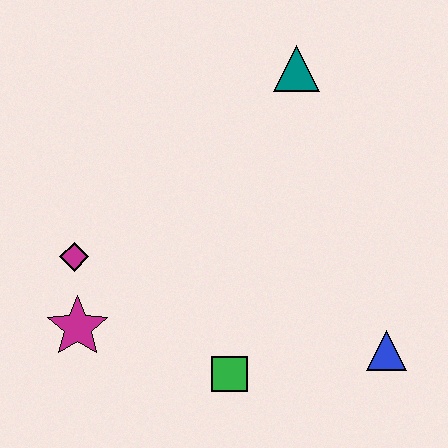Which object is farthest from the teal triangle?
The magenta star is farthest from the teal triangle.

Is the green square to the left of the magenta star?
No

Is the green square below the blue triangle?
Yes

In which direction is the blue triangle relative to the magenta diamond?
The blue triangle is to the right of the magenta diamond.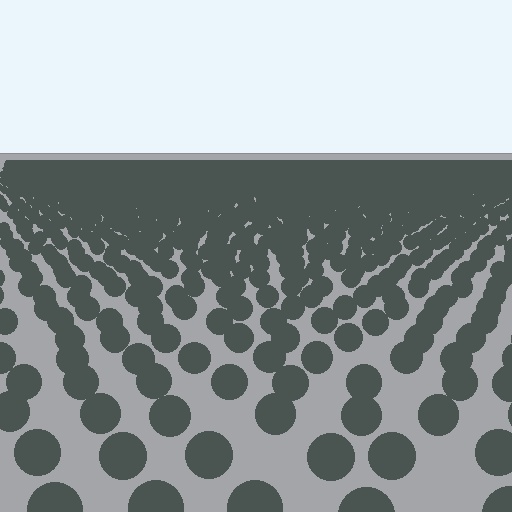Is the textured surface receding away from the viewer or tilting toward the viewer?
The surface is receding away from the viewer. Texture elements get smaller and denser toward the top.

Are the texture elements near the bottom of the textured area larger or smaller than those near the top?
Larger. Near the bottom, elements are closer to the viewer and appear at a bigger on-screen size.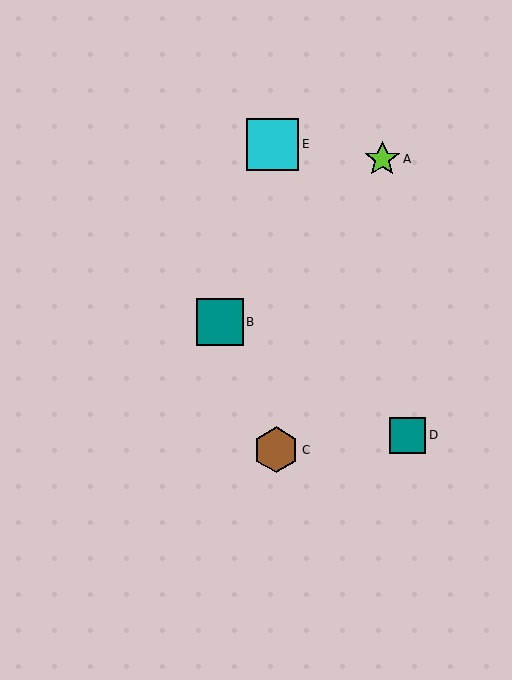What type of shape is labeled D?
Shape D is a teal square.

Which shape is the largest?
The cyan square (labeled E) is the largest.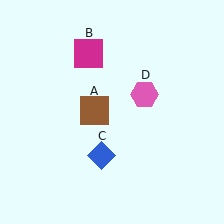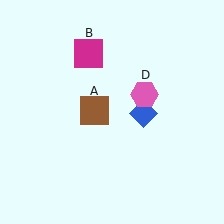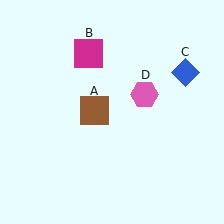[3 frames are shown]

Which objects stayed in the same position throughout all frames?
Brown square (object A) and magenta square (object B) and pink hexagon (object D) remained stationary.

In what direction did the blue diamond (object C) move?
The blue diamond (object C) moved up and to the right.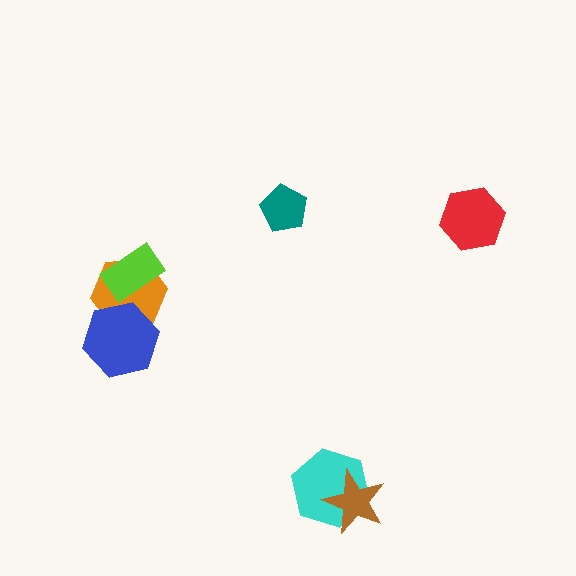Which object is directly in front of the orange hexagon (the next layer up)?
The lime rectangle is directly in front of the orange hexagon.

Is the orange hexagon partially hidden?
Yes, it is partially covered by another shape.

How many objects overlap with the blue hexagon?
1 object overlaps with the blue hexagon.